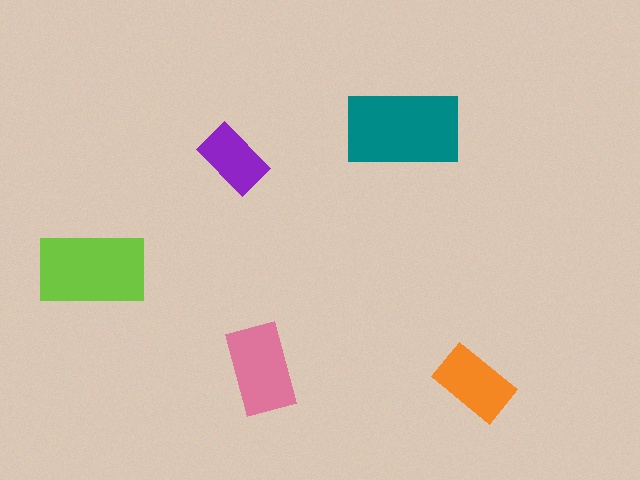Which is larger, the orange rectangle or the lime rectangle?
The lime one.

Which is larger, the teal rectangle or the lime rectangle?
The teal one.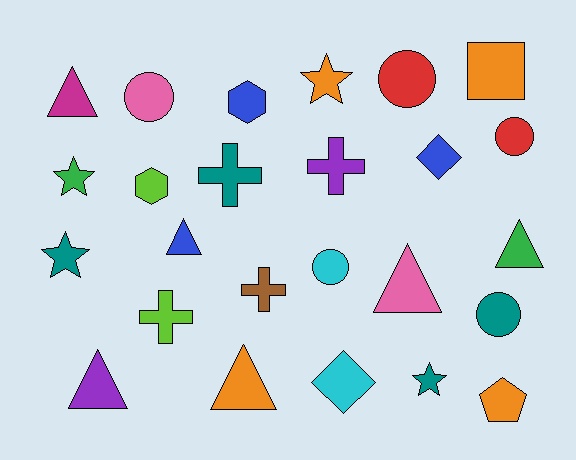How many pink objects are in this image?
There are 2 pink objects.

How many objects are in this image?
There are 25 objects.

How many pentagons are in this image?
There is 1 pentagon.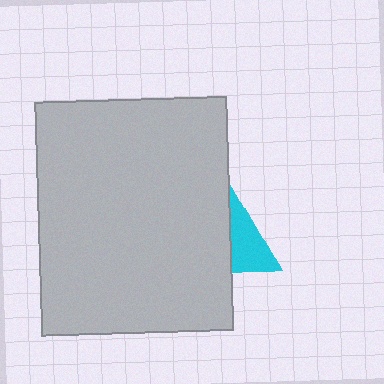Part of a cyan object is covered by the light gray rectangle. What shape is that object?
It is a triangle.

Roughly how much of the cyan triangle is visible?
A small part of it is visible (roughly 36%).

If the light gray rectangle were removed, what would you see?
You would see the complete cyan triangle.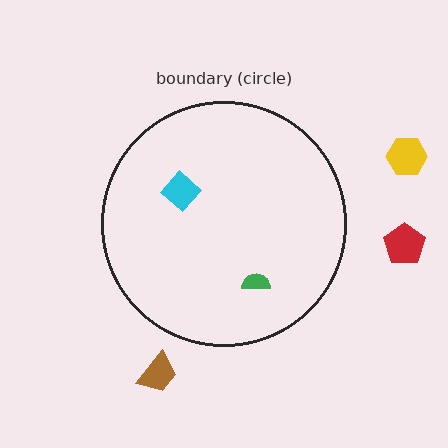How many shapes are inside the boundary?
2 inside, 3 outside.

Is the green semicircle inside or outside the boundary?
Inside.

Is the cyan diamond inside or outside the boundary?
Inside.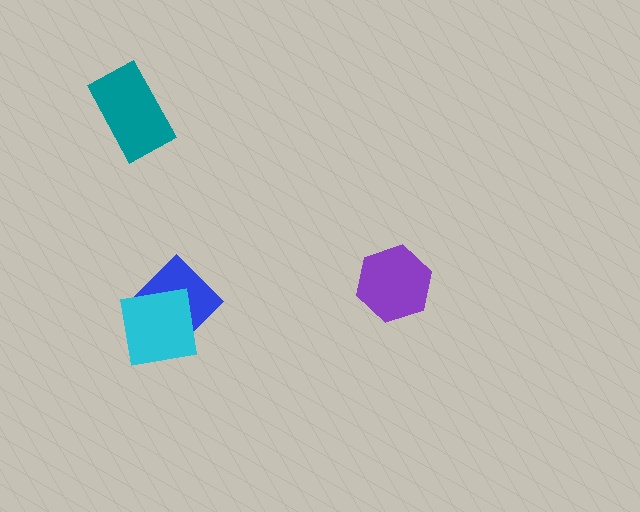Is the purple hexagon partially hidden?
No, no other shape covers it.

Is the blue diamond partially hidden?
Yes, it is partially covered by another shape.